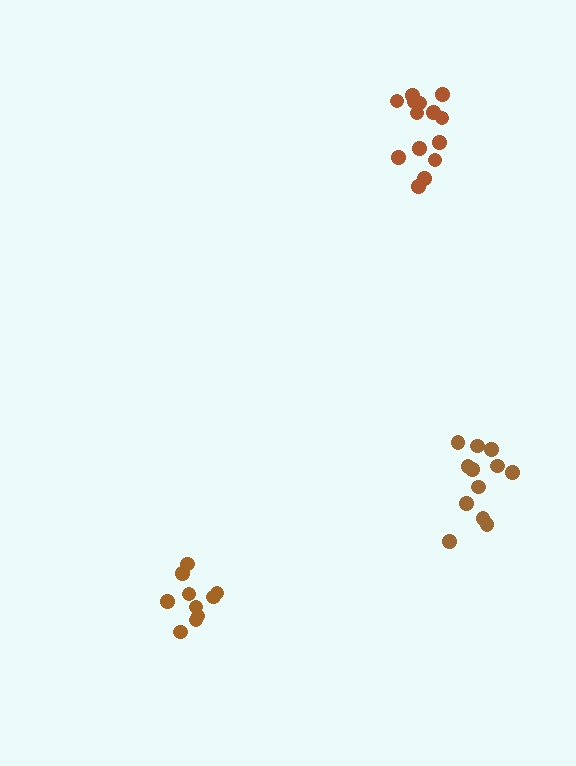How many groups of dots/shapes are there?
There are 3 groups.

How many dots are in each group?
Group 1: 14 dots, Group 2: 12 dots, Group 3: 10 dots (36 total).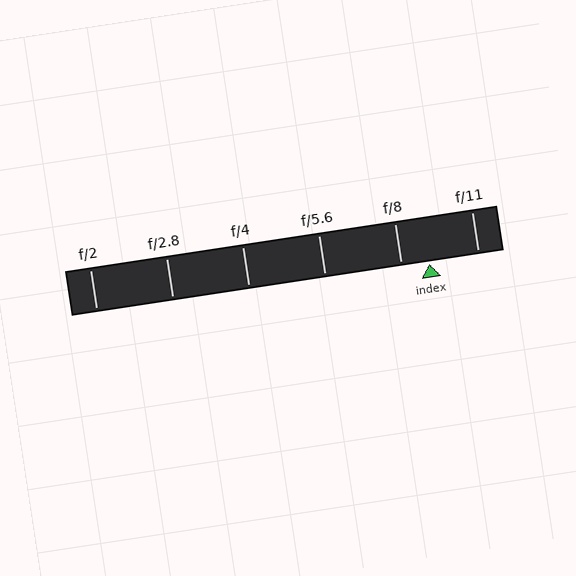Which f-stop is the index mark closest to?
The index mark is closest to f/8.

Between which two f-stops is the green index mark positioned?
The index mark is between f/8 and f/11.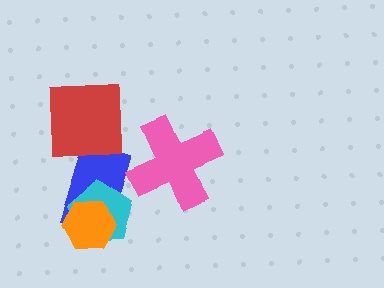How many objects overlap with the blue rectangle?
2 objects overlap with the blue rectangle.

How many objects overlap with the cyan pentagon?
2 objects overlap with the cyan pentagon.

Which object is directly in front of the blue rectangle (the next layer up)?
The cyan pentagon is directly in front of the blue rectangle.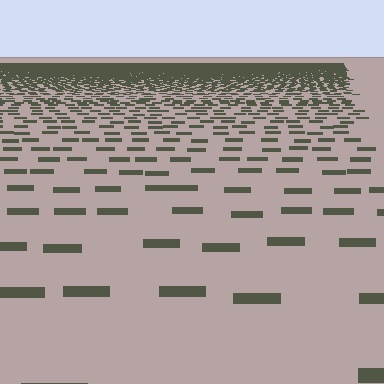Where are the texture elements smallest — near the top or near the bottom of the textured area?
Near the top.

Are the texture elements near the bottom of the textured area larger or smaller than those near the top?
Larger. Near the bottom, elements are closer to the viewer and appear at a bigger on-screen size.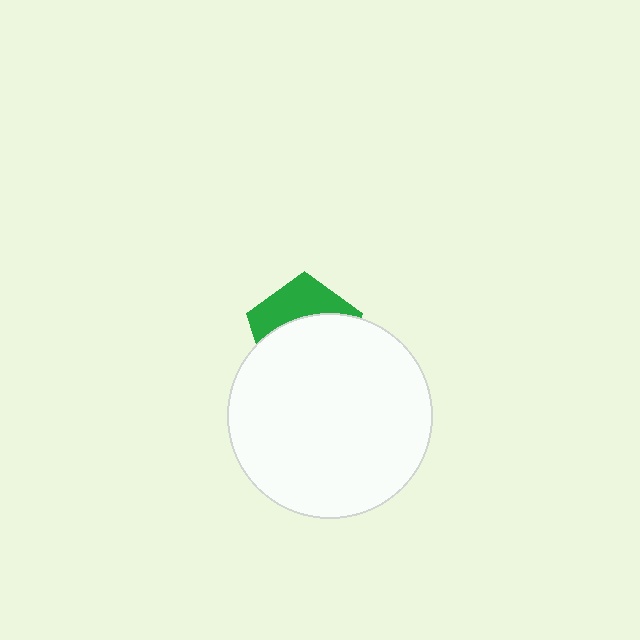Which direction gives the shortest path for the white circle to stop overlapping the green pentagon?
Moving down gives the shortest separation.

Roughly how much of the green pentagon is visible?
A small part of it is visible (roughly 37%).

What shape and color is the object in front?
The object in front is a white circle.